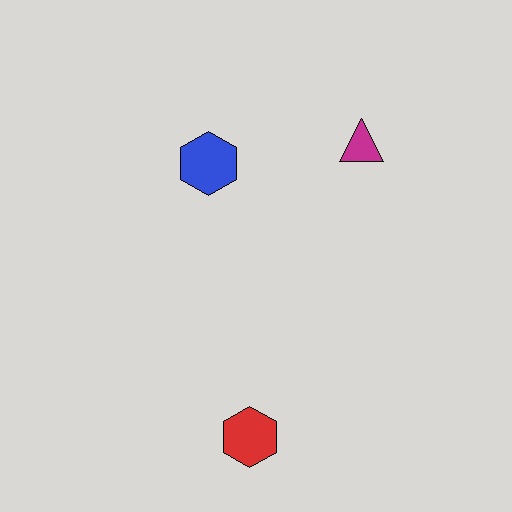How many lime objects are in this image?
There are no lime objects.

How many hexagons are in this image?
There are 2 hexagons.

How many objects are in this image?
There are 3 objects.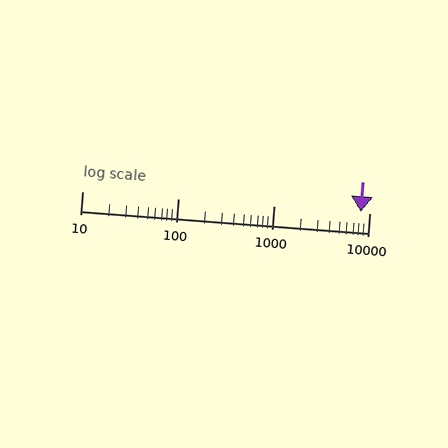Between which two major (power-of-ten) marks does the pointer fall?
The pointer is between 1000 and 10000.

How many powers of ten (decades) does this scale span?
The scale spans 3 decades, from 10 to 10000.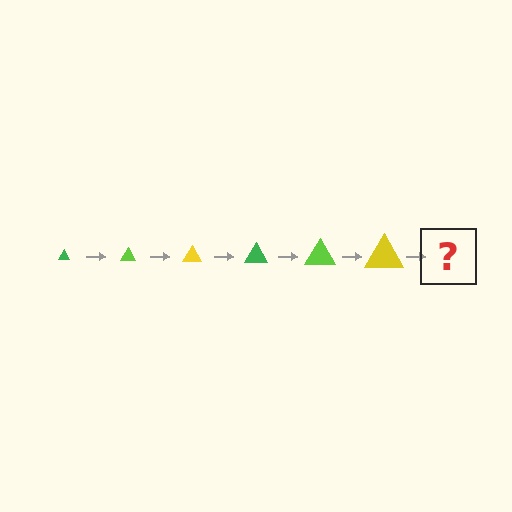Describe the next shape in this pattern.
It should be a green triangle, larger than the previous one.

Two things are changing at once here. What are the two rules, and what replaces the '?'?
The two rules are that the triangle grows larger each step and the color cycles through green, lime, and yellow. The '?' should be a green triangle, larger than the previous one.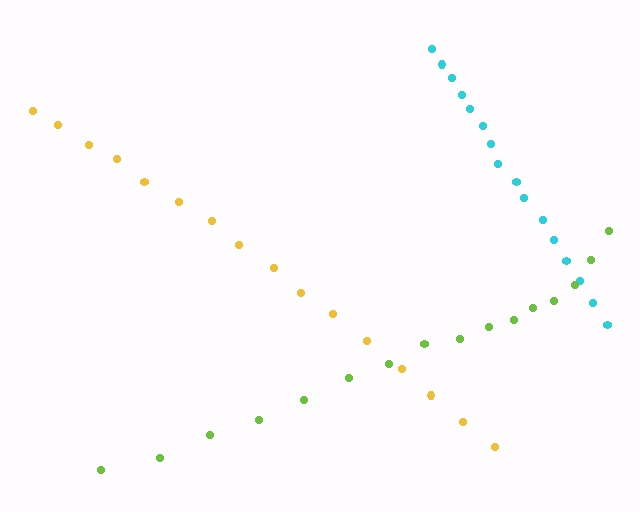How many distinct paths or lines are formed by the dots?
There are 3 distinct paths.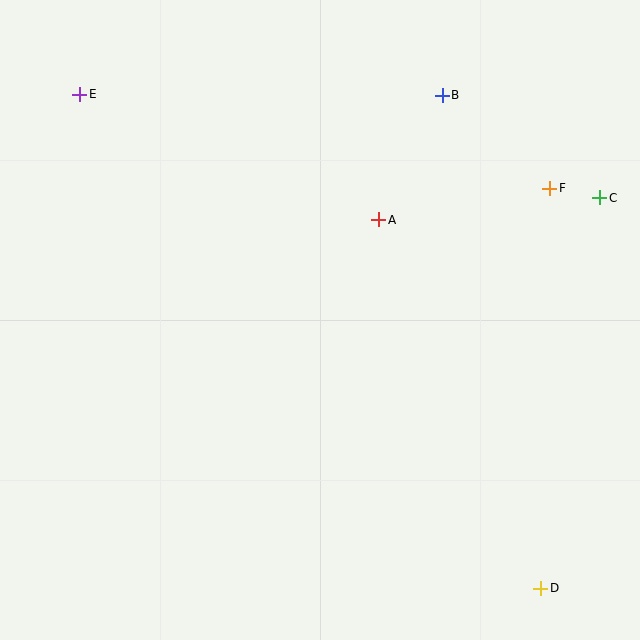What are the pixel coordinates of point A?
Point A is at (379, 220).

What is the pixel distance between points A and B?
The distance between A and B is 140 pixels.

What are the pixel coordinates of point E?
Point E is at (80, 94).